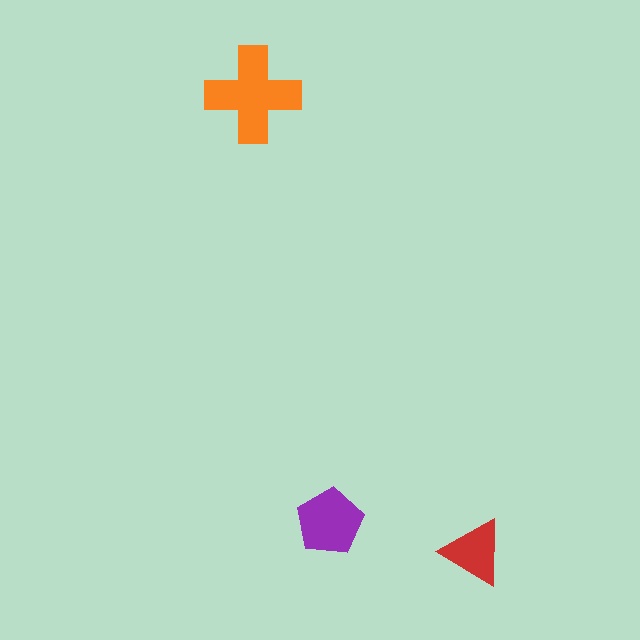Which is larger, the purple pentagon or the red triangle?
The purple pentagon.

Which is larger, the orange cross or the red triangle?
The orange cross.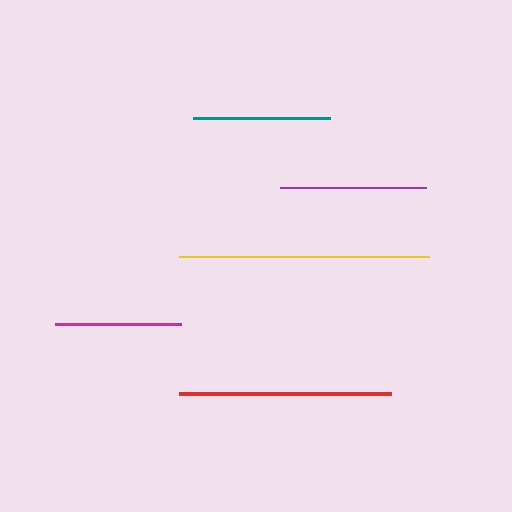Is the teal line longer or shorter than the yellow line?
The yellow line is longer than the teal line.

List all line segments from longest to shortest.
From longest to shortest: yellow, red, purple, teal, magenta.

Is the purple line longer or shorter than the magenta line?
The purple line is longer than the magenta line.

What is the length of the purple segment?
The purple segment is approximately 146 pixels long.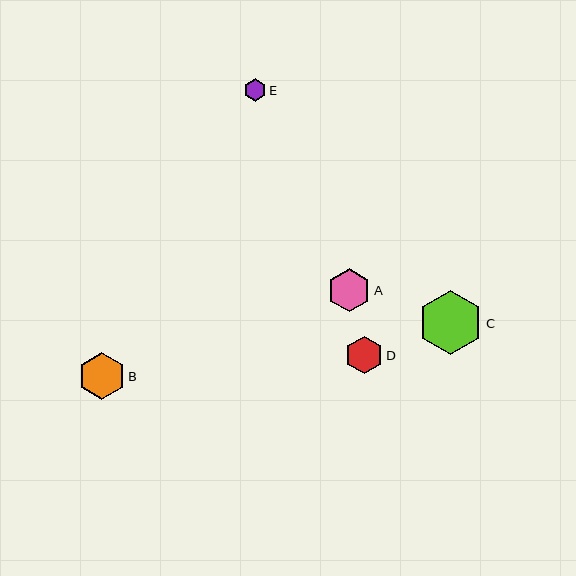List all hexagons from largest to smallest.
From largest to smallest: C, B, A, D, E.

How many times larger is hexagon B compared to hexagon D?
Hexagon B is approximately 1.3 times the size of hexagon D.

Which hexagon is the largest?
Hexagon C is the largest with a size of approximately 64 pixels.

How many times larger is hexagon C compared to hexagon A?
Hexagon C is approximately 1.5 times the size of hexagon A.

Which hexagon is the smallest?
Hexagon E is the smallest with a size of approximately 22 pixels.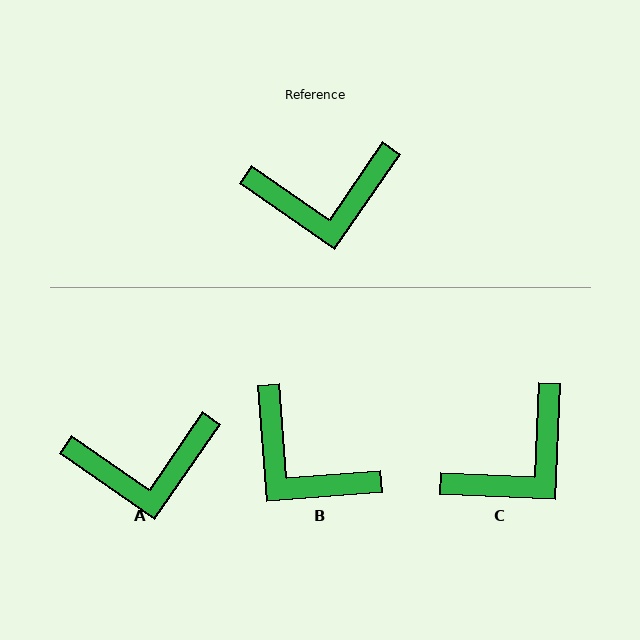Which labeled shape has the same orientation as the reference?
A.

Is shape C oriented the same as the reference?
No, it is off by about 32 degrees.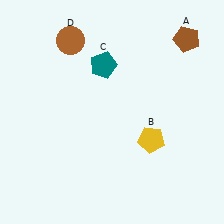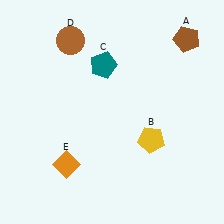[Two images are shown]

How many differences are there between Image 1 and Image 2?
There is 1 difference between the two images.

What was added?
An orange diamond (E) was added in Image 2.